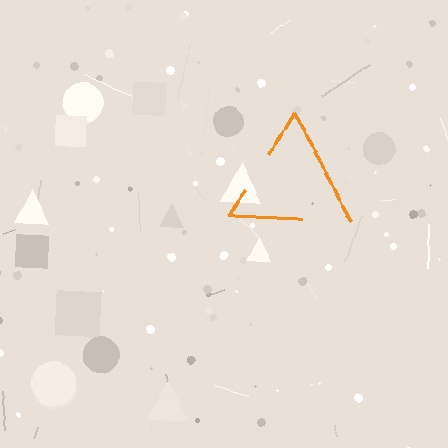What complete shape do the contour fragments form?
The contour fragments form a triangle.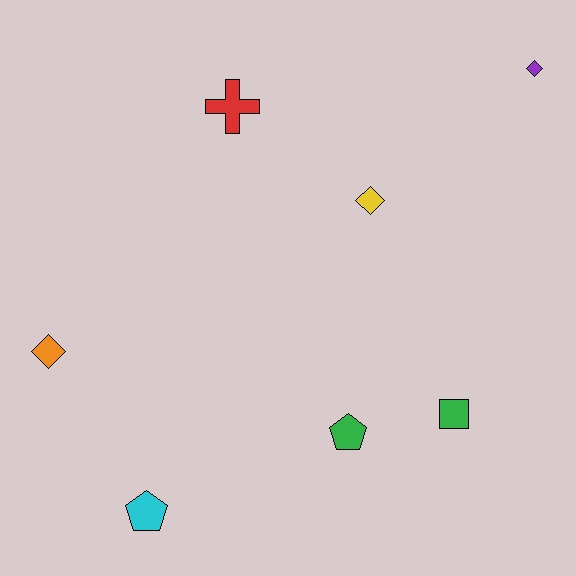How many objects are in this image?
There are 7 objects.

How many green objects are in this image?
There are 2 green objects.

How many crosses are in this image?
There is 1 cross.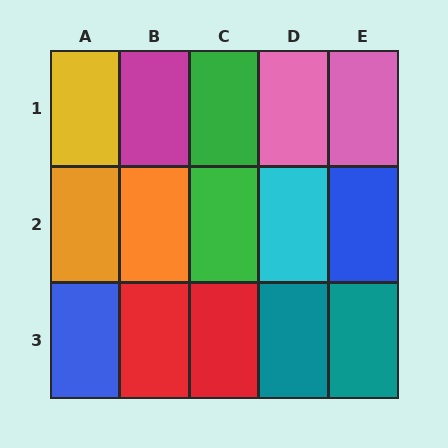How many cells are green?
2 cells are green.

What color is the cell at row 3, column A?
Blue.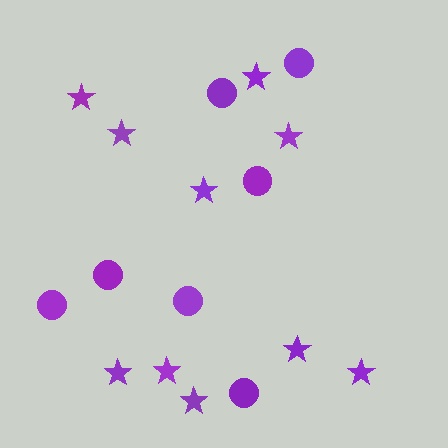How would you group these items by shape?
There are 2 groups: one group of circles (7) and one group of stars (10).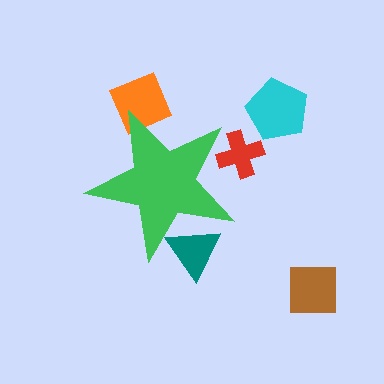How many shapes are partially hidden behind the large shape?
3 shapes are partially hidden.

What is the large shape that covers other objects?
A green star.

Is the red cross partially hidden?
Yes, the red cross is partially hidden behind the green star.